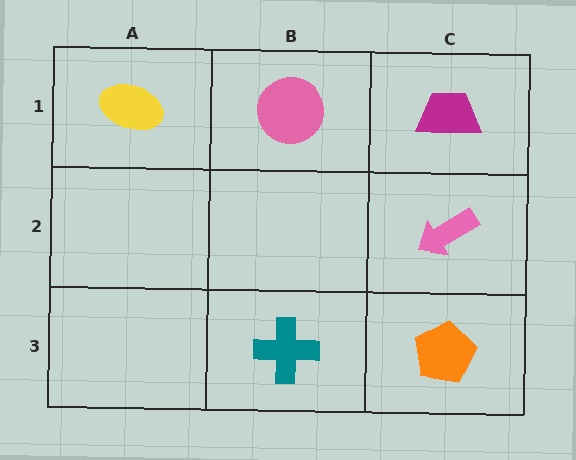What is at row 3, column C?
An orange pentagon.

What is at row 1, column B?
A pink circle.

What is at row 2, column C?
A pink arrow.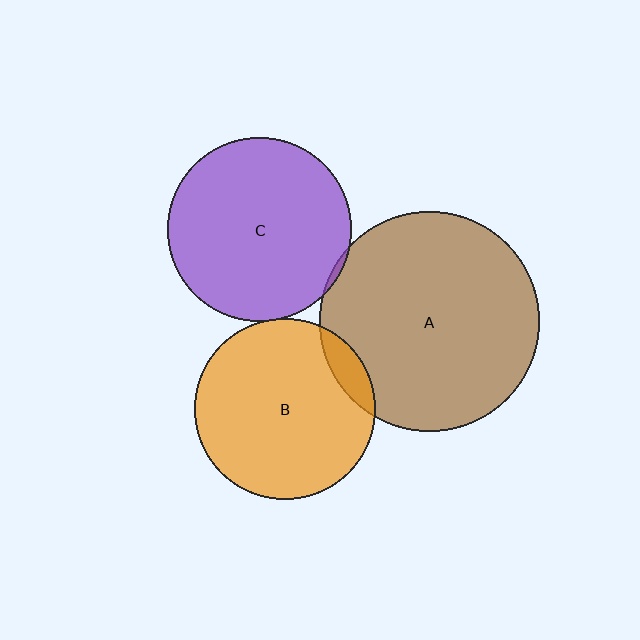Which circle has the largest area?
Circle A (brown).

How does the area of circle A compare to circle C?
Approximately 1.4 times.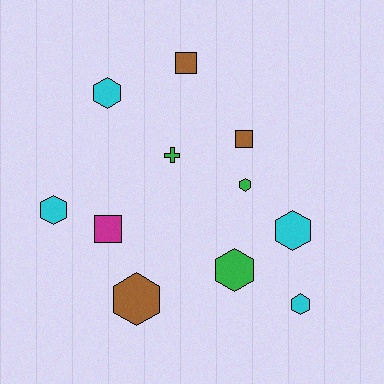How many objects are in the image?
There are 11 objects.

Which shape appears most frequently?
Hexagon, with 7 objects.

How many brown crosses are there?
There are no brown crosses.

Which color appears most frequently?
Cyan, with 4 objects.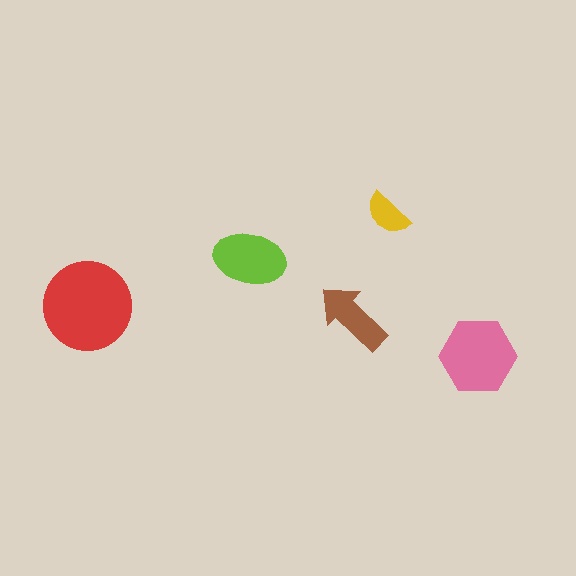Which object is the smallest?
The yellow semicircle.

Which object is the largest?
The red circle.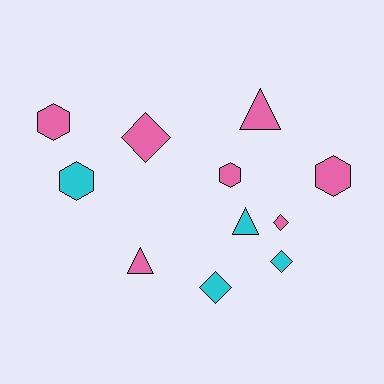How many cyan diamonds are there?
There are 2 cyan diamonds.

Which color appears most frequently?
Pink, with 7 objects.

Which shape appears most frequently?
Hexagon, with 4 objects.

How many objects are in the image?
There are 11 objects.